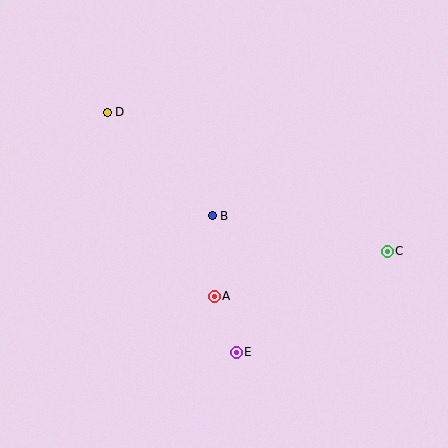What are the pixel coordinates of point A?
Point A is at (214, 296).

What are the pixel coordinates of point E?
Point E is at (236, 353).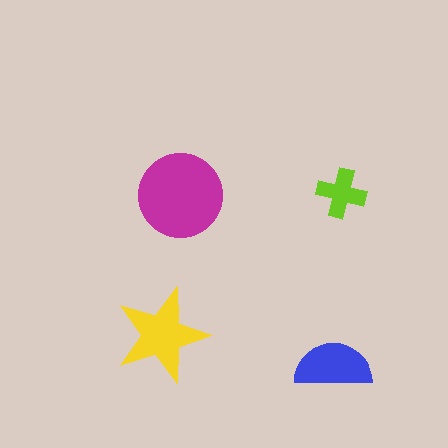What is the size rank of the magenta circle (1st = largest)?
1st.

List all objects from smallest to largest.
The lime cross, the blue semicircle, the yellow star, the magenta circle.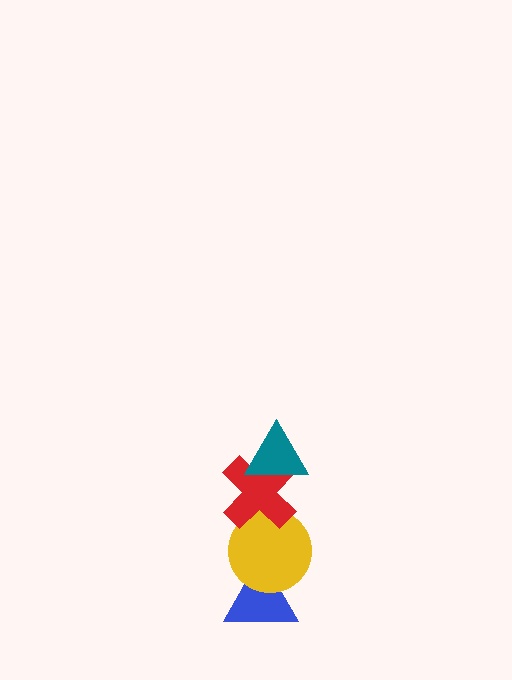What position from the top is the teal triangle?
The teal triangle is 1st from the top.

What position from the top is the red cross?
The red cross is 2nd from the top.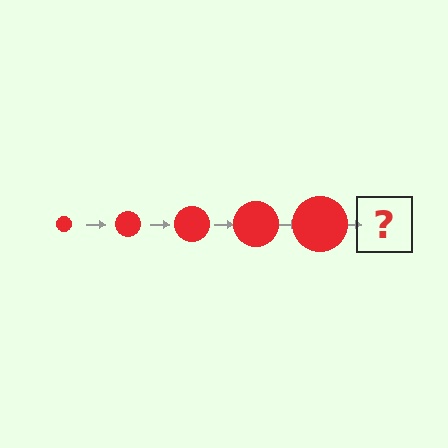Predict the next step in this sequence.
The next step is a red circle, larger than the previous one.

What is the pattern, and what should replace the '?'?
The pattern is that the circle gets progressively larger each step. The '?' should be a red circle, larger than the previous one.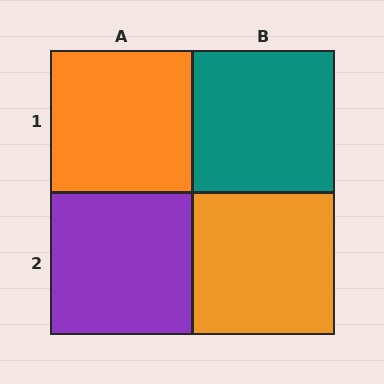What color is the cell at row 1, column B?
Teal.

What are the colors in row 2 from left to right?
Purple, orange.